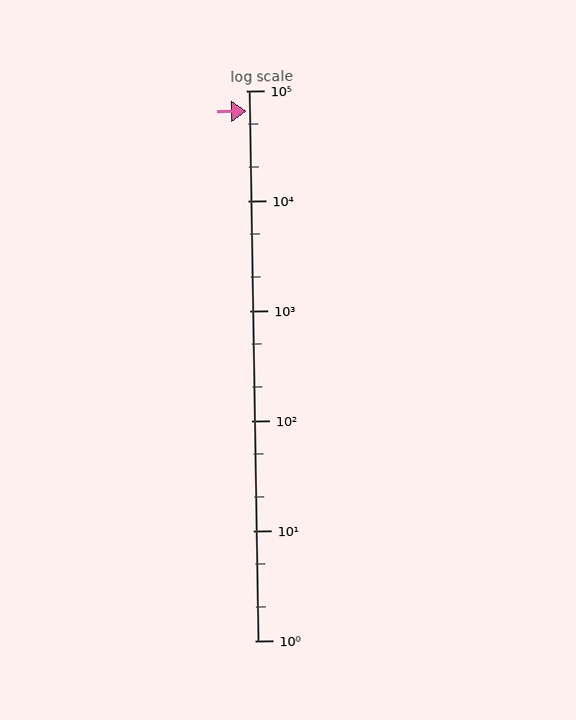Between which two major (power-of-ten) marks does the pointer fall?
The pointer is between 10000 and 100000.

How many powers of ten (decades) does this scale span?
The scale spans 5 decades, from 1 to 100000.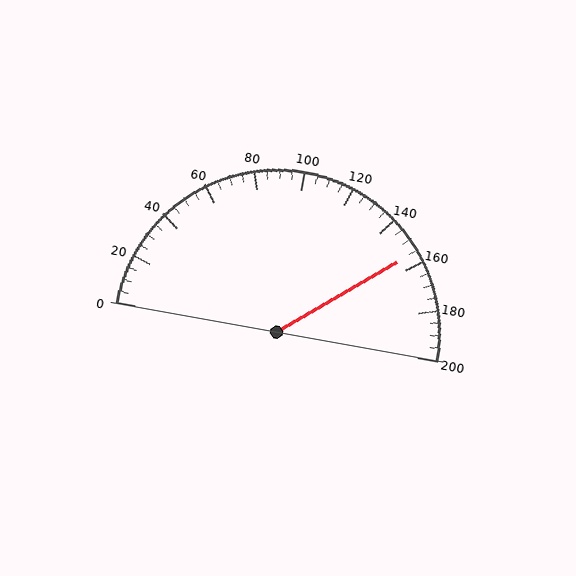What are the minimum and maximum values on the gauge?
The gauge ranges from 0 to 200.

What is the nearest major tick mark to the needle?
The nearest major tick mark is 160.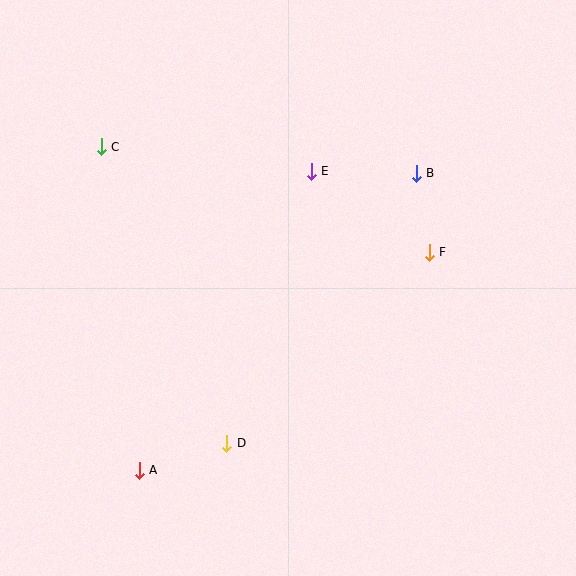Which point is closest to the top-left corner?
Point C is closest to the top-left corner.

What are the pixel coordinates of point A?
Point A is at (139, 470).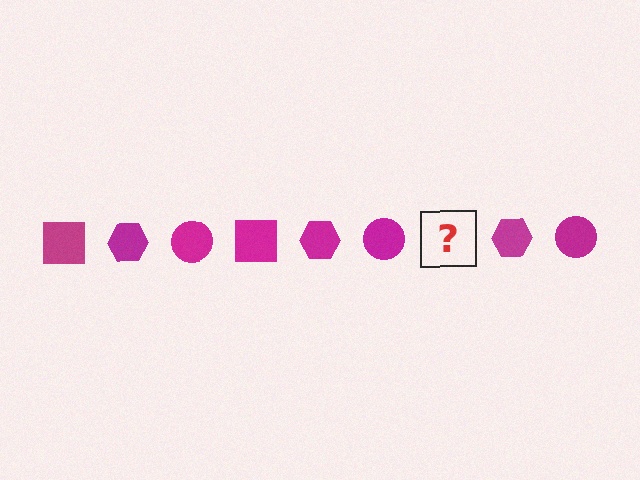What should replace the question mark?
The question mark should be replaced with a magenta square.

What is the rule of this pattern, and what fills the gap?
The rule is that the pattern cycles through square, hexagon, circle shapes in magenta. The gap should be filled with a magenta square.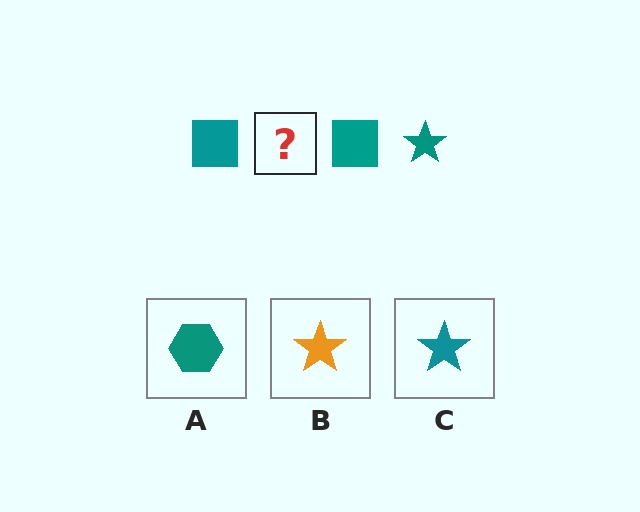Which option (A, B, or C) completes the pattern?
C.